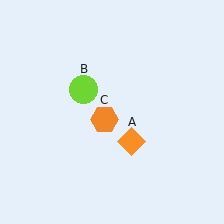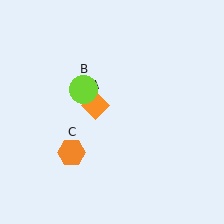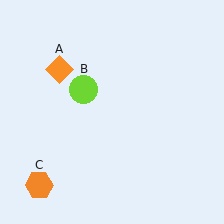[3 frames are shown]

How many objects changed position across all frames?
2 objects changed position: orange diamond (object A), orange hexagon (object C).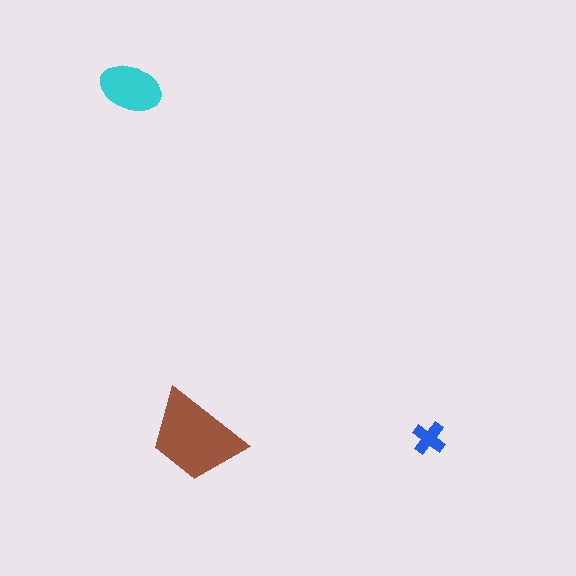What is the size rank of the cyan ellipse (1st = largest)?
2nd.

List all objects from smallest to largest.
The blue cross, the cyan ellipse, the brown trapezoid.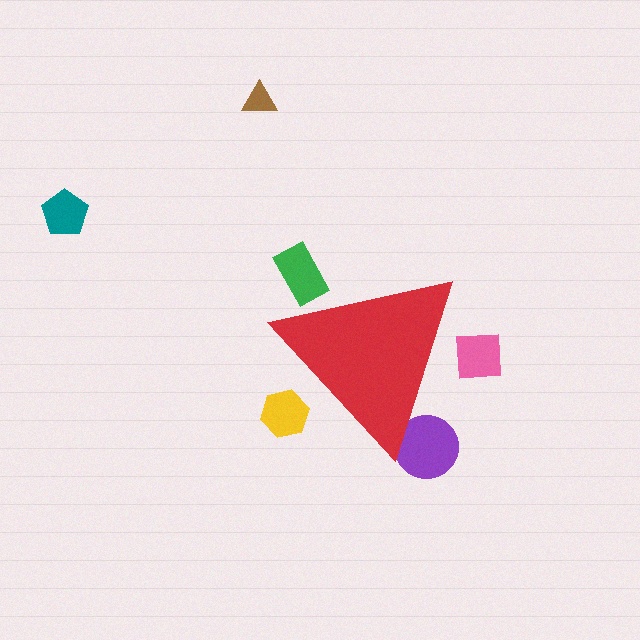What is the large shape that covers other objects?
A red triangle.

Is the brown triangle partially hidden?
No, the brown triangle is fully visible.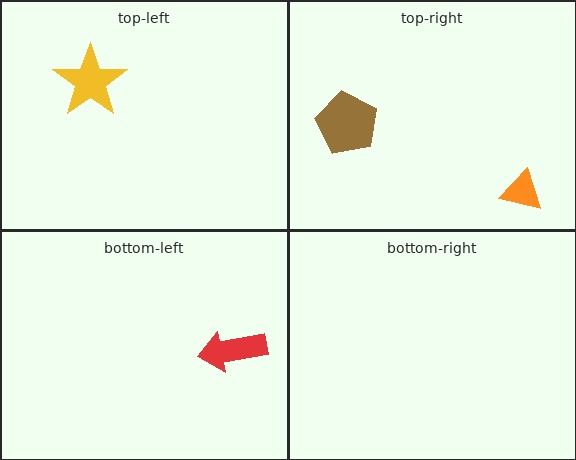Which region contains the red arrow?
The bottom-left region.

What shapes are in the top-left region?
The yellow star.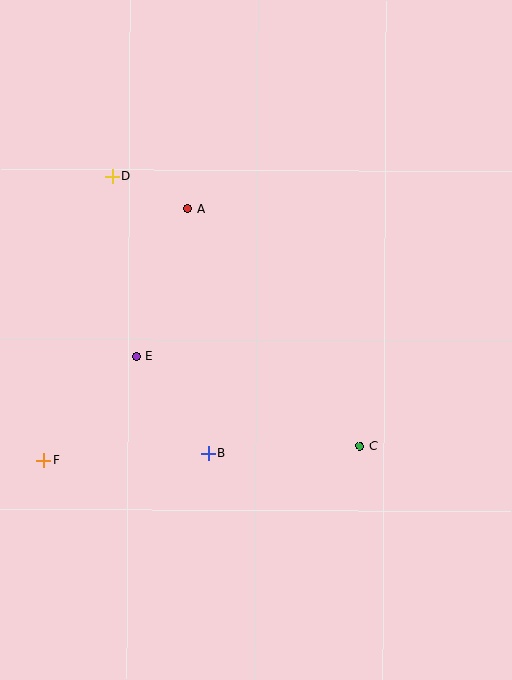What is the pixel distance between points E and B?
The distance between E and B is 121 pixels.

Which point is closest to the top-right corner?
Point A is closest to the top-right corner.